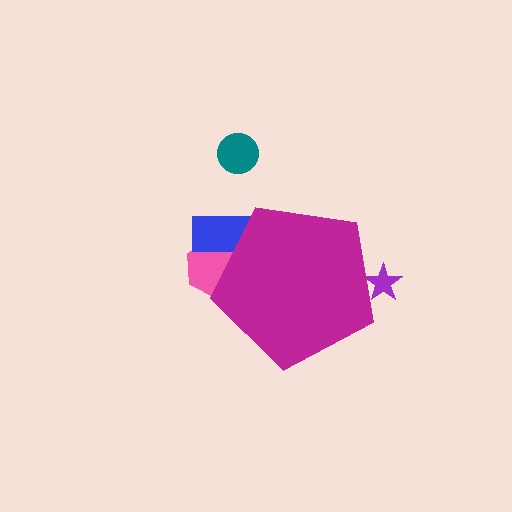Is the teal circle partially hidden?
No, the teal circle is fully visible.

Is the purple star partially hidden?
Yes, the purple star is partially hidden behind the magenta pentagon.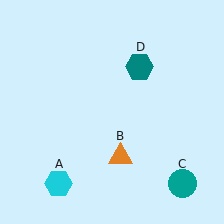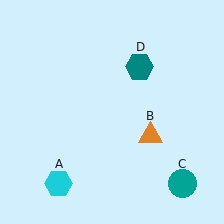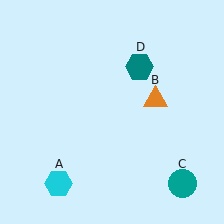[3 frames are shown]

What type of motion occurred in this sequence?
The orange triangle (object B) rotated counterclockwise around the center of the scene.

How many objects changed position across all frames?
1 object changed position: orange triangle (object B).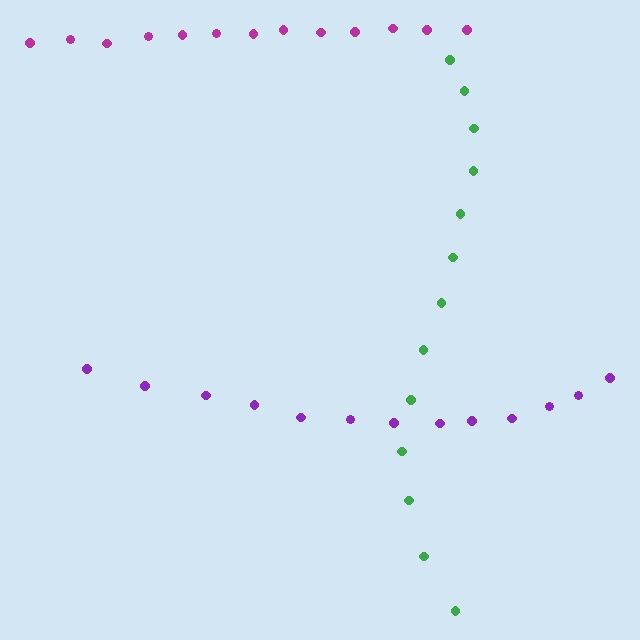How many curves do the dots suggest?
There are 3 distinct paths.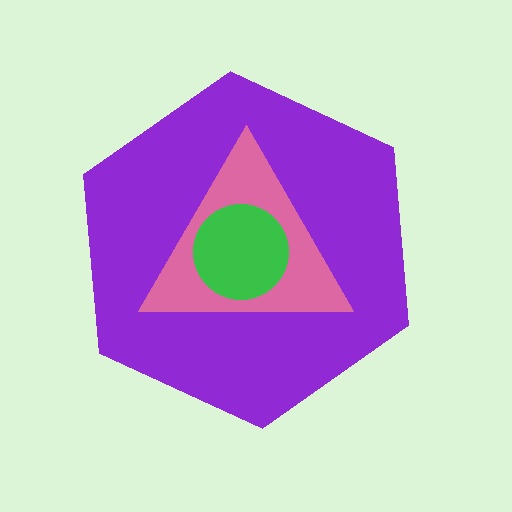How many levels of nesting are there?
3.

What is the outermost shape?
The purple hexagon.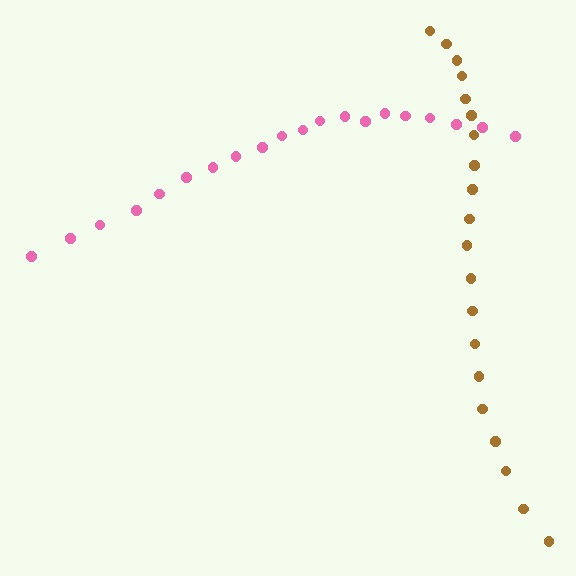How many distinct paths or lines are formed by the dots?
There are 2 distinct paths.